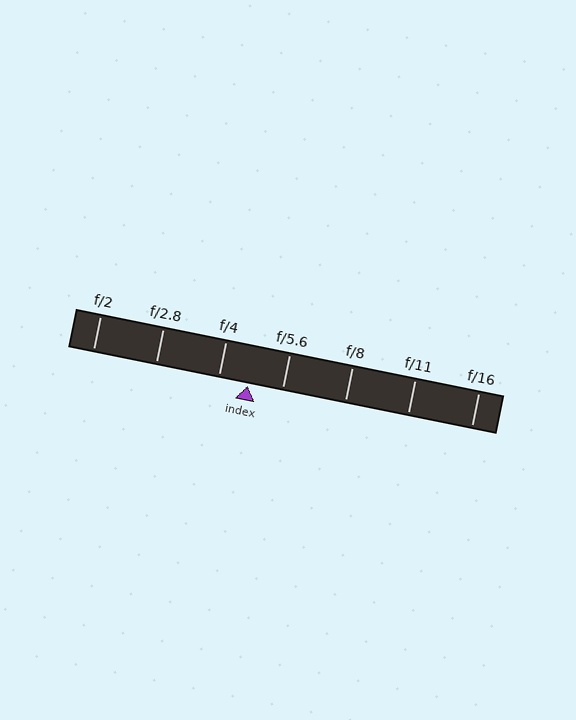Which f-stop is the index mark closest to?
The index mark is closest to f/4.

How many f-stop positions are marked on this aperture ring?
There are 7 f-stop positions marked.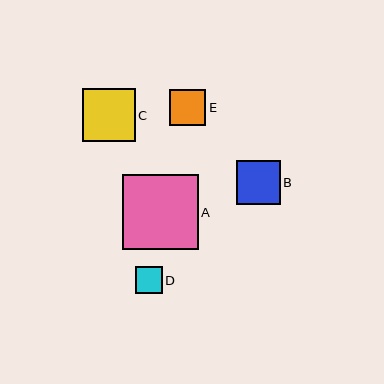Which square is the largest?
Square A is the largest with a size of approximately 75 pixels.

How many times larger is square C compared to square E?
Square C is approximately 1.5 times the size of square E.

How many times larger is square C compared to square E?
Square C is approximately 1.5 times the size of square E.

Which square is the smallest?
Square D is the smallest with a size of approximately 27 pixels.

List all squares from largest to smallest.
From largest to smallest: A, C, B, E, D.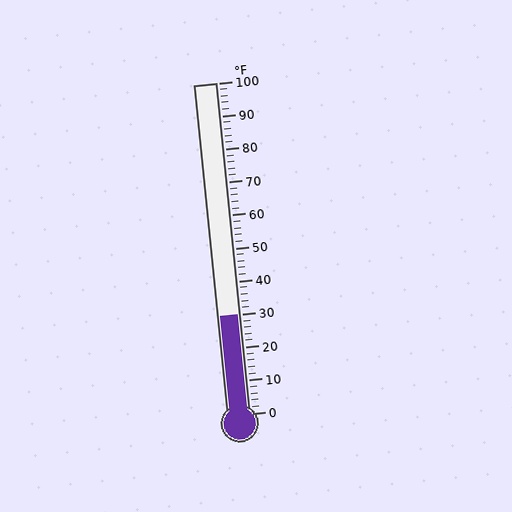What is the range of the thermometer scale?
The thermometer scale ranges from 0°F to 100°F.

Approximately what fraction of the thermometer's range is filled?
The thermometer is filled to approximately 30% of its range.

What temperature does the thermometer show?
The thermometer shows approximately 30°F.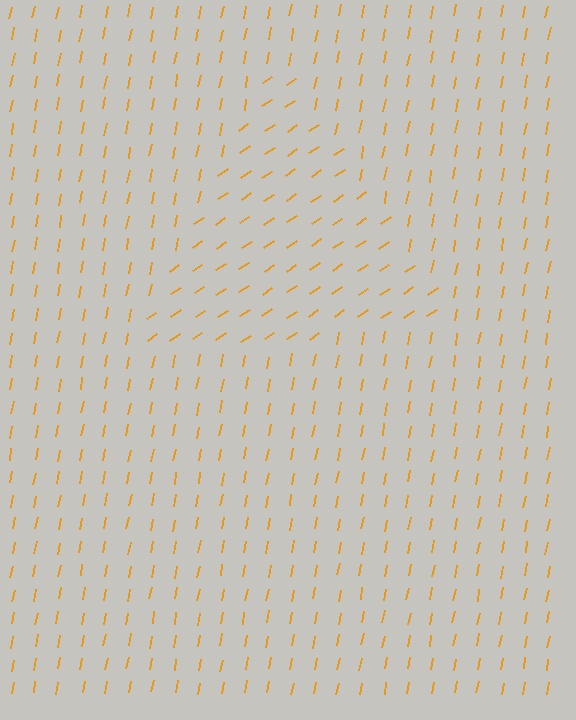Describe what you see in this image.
The image is filled with small orange line segments. A triangle region in the image has lines oriented differently from the surrounding lines, creating a visible texture boundary.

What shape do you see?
I see a triangle.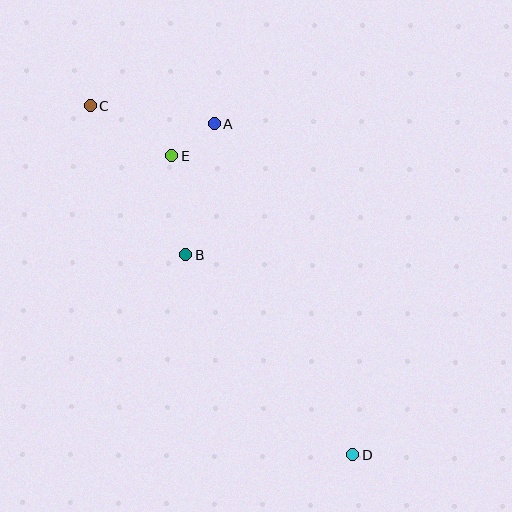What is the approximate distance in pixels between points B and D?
The distance between B and D is approximately 260 pixels.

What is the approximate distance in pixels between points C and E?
The distance between C and E is approximately 95 pixels.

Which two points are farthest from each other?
Points C and D are farthest from each other.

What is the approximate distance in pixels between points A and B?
The distance between A and B is approximately 135 pixels.